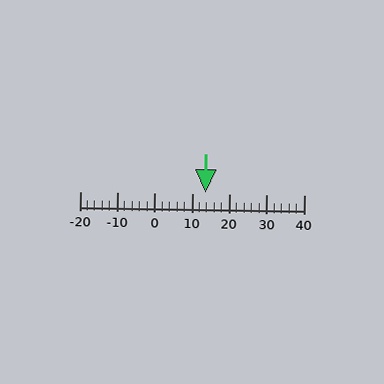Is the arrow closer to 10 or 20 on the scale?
The arrow is closer to 10.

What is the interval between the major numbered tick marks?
The major tick marks are spaced 10 units apart.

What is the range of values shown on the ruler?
The ruler shows values from -20 to 40.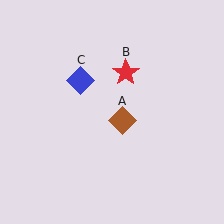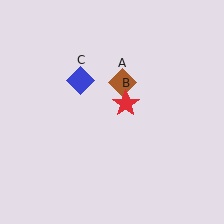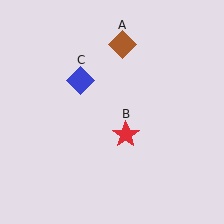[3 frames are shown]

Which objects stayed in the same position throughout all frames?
Blue diamond (object C) remained stationary.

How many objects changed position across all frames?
2 objects changed position: brown diamond (object A), red star (object B).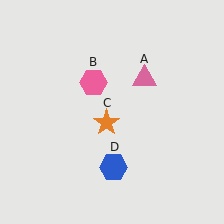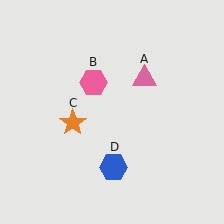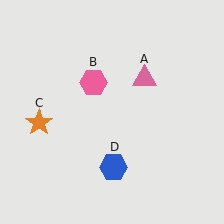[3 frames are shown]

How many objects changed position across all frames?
1 object changed position: orange star (object C).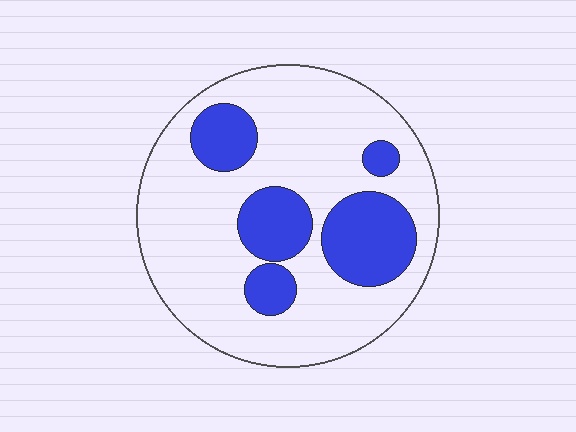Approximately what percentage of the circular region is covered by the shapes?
Approximately 25%.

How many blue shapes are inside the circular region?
5.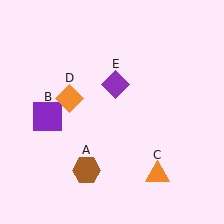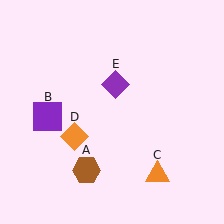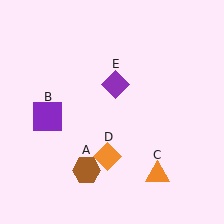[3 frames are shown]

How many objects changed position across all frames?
1 object changed position: orange diamond (object D).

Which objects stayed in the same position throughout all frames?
Brown hexagon (object A) and purple square (object B) and orange triangle (object C) and purple diamond (object E) remained stationary.